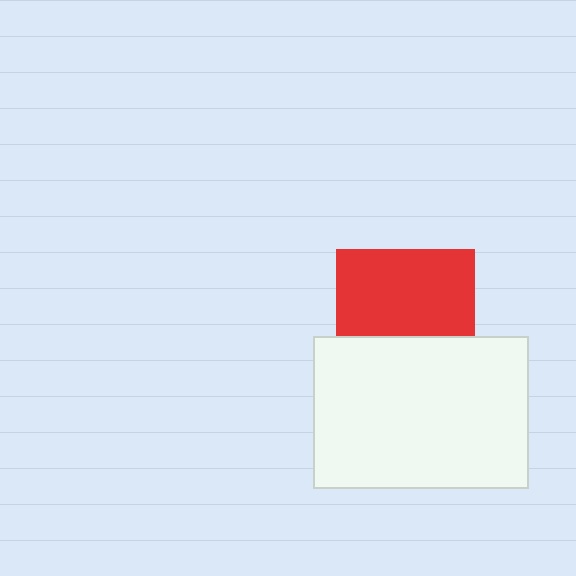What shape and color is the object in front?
The object in front is a white rectangle.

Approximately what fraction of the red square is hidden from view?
Roughly 38% of the red square is hidden behind the white rectangle.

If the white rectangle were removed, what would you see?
You would see the complete red square.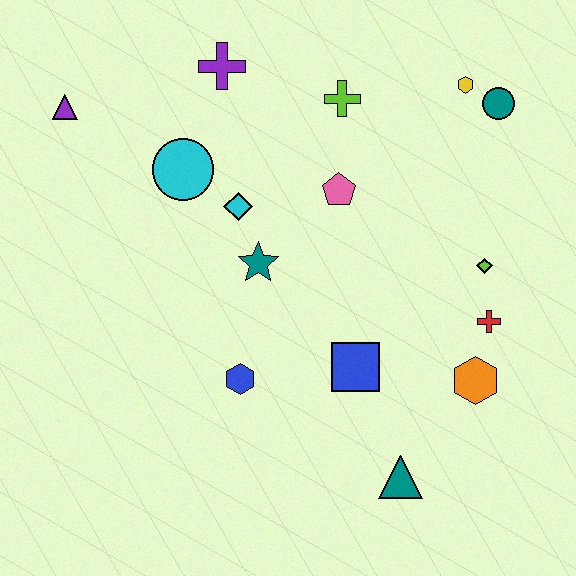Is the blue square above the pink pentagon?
No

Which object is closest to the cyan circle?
The cyan diamond is closest to the cyan circle.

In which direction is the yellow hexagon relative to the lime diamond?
The yellow hexagon is above the lime diamond.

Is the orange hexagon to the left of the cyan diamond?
No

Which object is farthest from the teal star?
The teal circle is farthest from the teal star.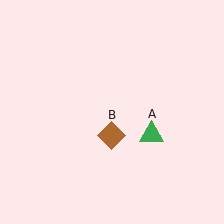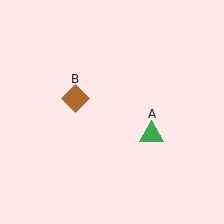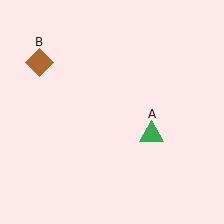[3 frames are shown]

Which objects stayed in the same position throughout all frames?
Green triangle (object A) remained stationary.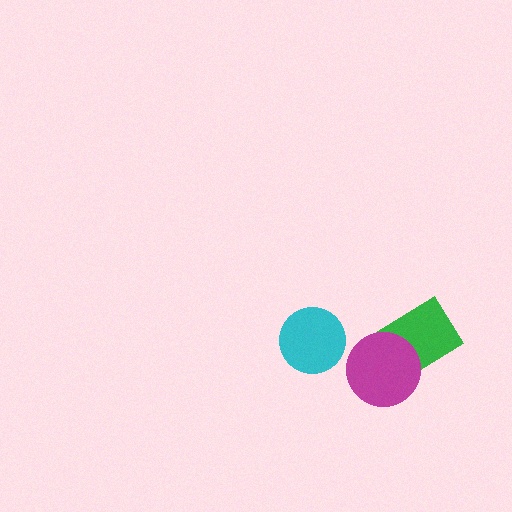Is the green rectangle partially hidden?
Yes, it is partially covered by another shape.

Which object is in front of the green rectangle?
The magenta circle is in front of the green rectangle.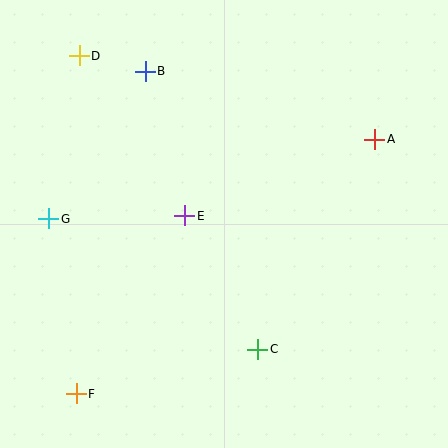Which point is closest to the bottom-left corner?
Point F is closest to the bottom-left corner.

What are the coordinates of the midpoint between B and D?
The midpoint between B and D is at (112, 64).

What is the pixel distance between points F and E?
The distance between F and E is 208 pixels.